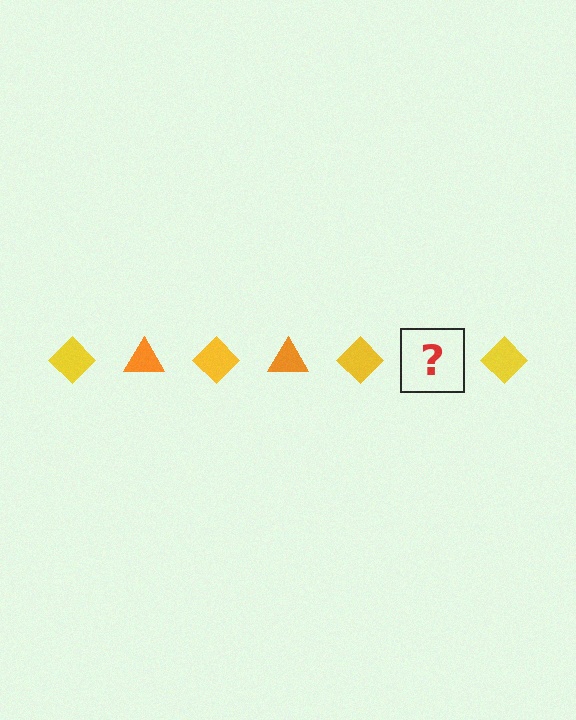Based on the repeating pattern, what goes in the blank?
The blank should be an orange triangle.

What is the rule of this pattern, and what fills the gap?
The rule is that the pattern alternates between yellow diamond and orange triangle. The gap should be filled with an orange triangle.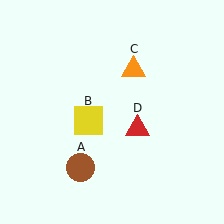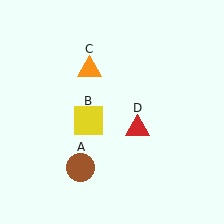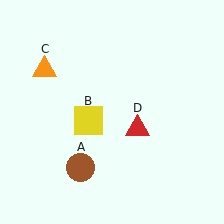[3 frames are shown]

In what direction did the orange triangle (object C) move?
The orange triangle (object C) moved left.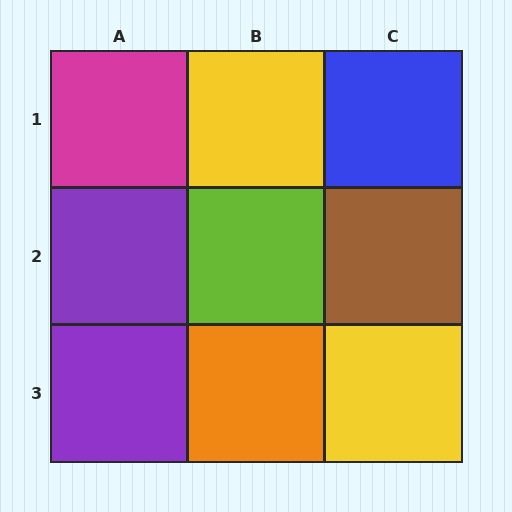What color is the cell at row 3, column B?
Orange.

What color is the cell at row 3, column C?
Yellow.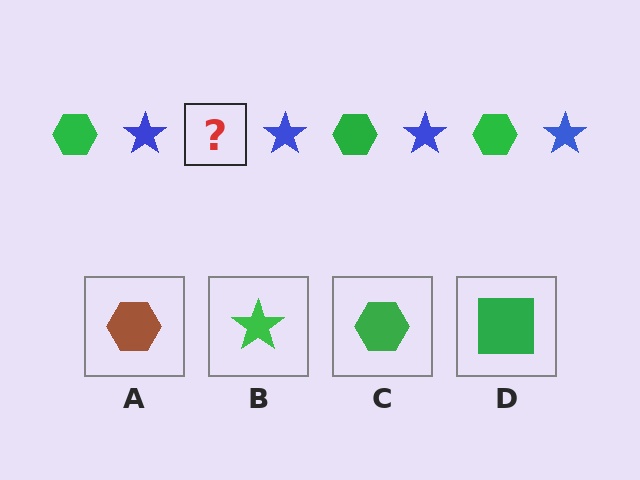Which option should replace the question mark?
Option C.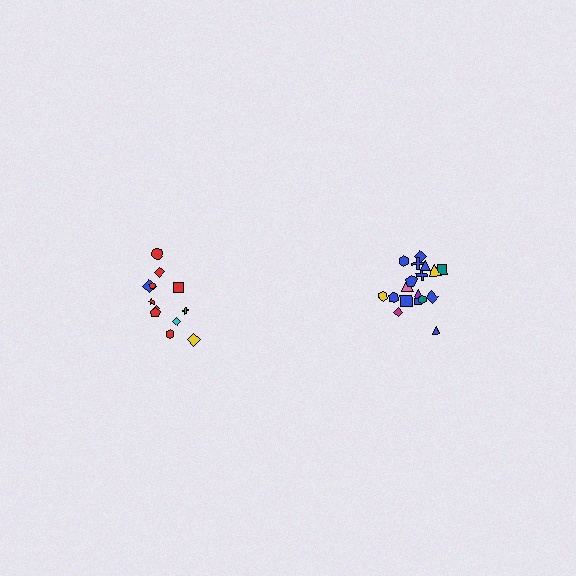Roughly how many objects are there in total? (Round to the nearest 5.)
Roughly 30 objects in total.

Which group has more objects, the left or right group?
The right group.